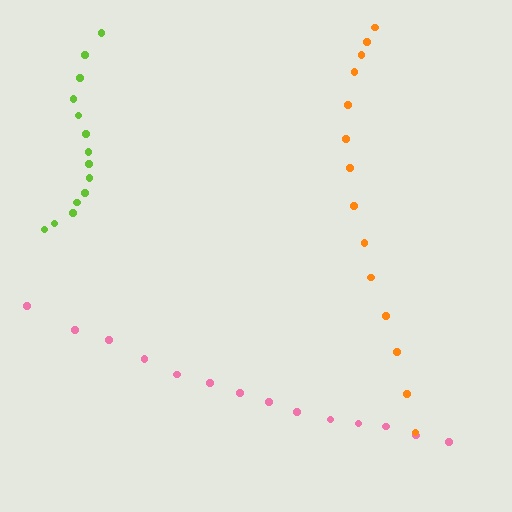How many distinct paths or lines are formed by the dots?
There are 3 distinct paths.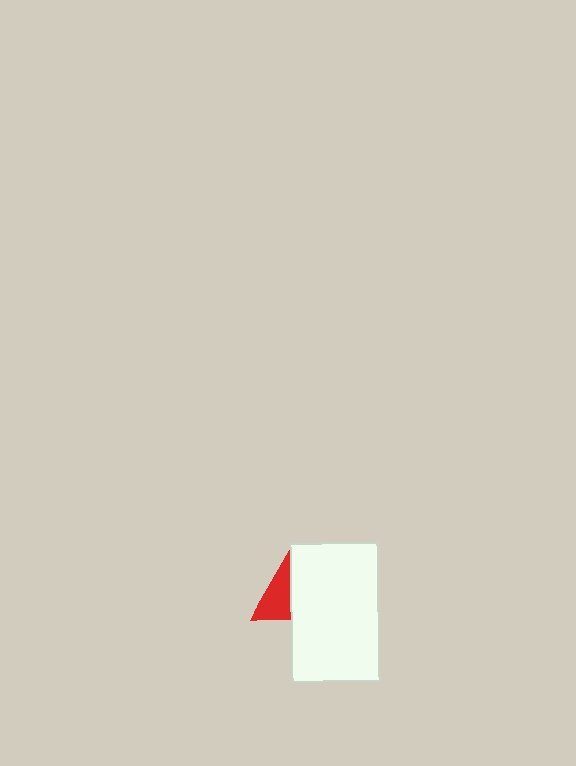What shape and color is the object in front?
The object in front is a white rectangle.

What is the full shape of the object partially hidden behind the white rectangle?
The partially hidden object is a red triangle.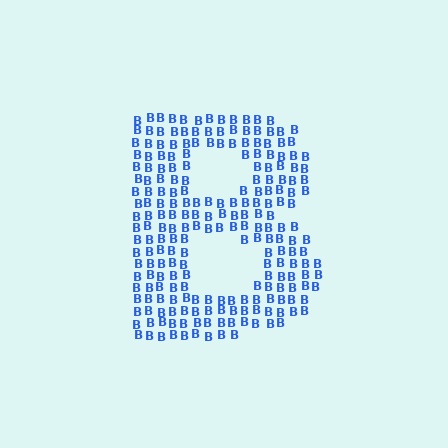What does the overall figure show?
The overall figure shows the letter B.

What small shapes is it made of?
It is made of small letter B's.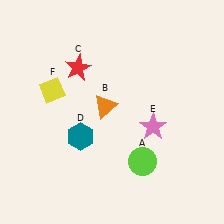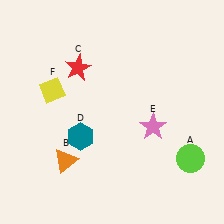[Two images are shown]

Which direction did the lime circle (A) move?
The lime circle (A) moved right.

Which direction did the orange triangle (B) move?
The orange triangle (B) moved down.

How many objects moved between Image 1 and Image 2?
2 objects moved between the two images.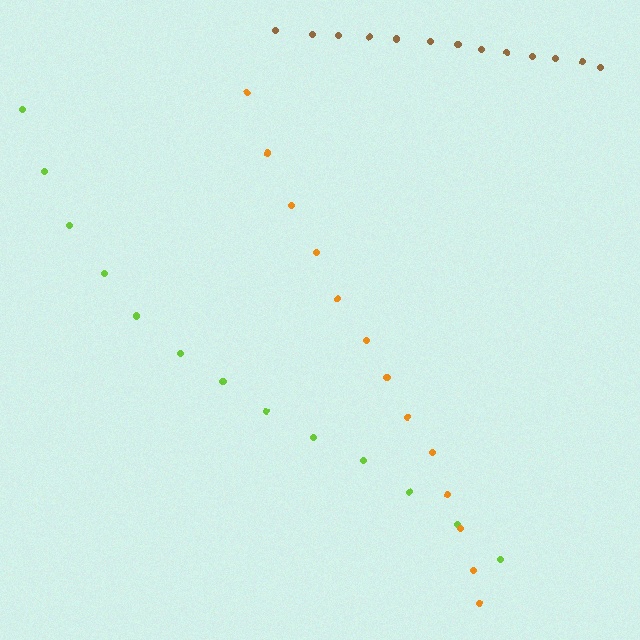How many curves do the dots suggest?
There are 3 distinct paths.